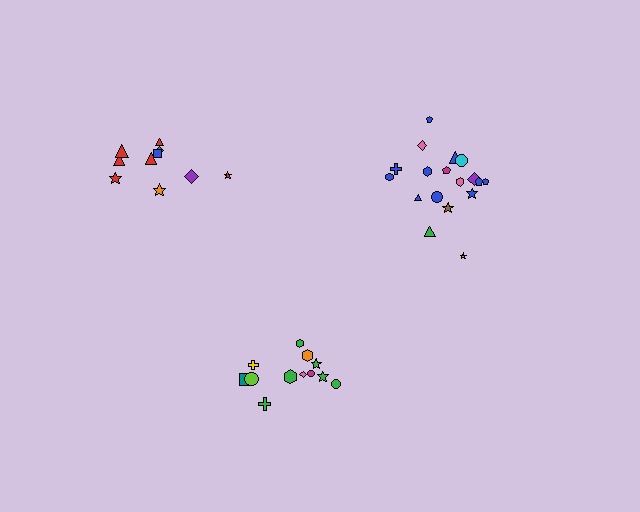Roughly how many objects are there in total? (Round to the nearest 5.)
Roughly 40 objects in total.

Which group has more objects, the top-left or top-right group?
The top-right group.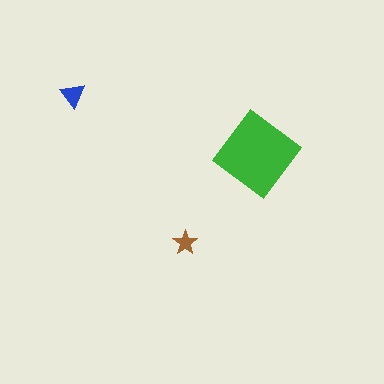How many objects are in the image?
There are 3 objects in the image.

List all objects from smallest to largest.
The brown star, the blue triangle, the green diamond.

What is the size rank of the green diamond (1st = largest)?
1st.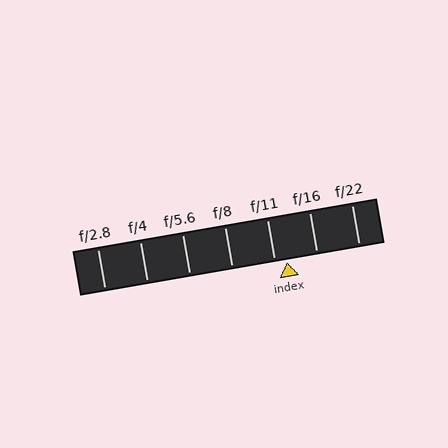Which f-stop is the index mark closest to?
The index mark is closest to f/11.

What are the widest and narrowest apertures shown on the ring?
The widest aperture shown is f/2.8 and the narrowest is f/22.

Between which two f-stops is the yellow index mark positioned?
The index mark is between f/11 and f/16.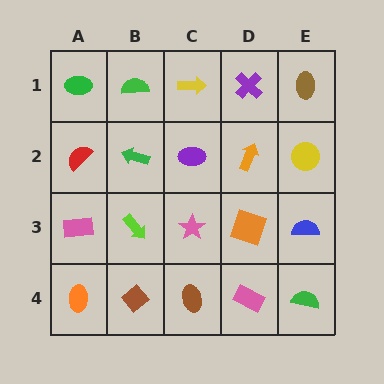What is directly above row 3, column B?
A green arrow.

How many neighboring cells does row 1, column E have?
2.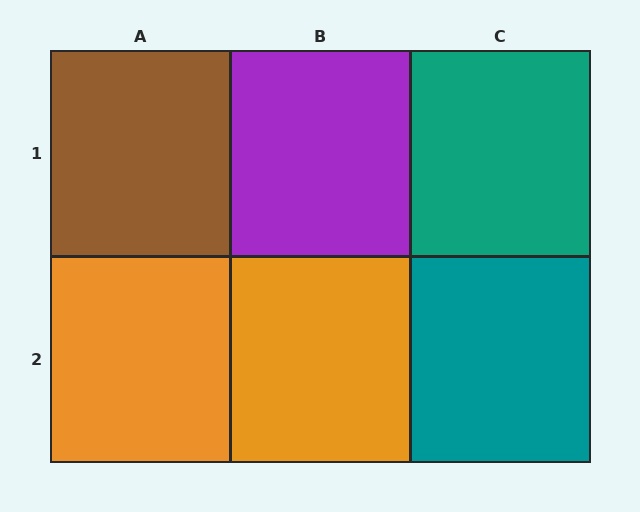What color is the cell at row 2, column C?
Teal.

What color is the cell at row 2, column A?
Orange.